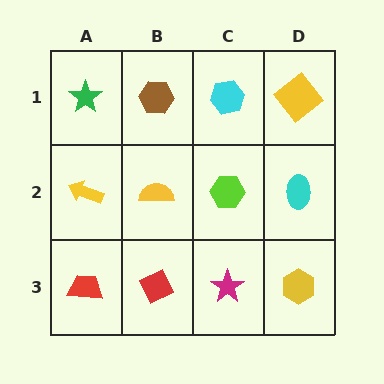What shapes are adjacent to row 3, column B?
A yellow semicircle (row 2, column B), a red trapezoid (row 3, column A), a magenta star (row 3, column C).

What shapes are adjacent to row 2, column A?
A green star (row 1, column A), a red trapezoid (row 3, column A), a yellow semicircle (row 2, column B).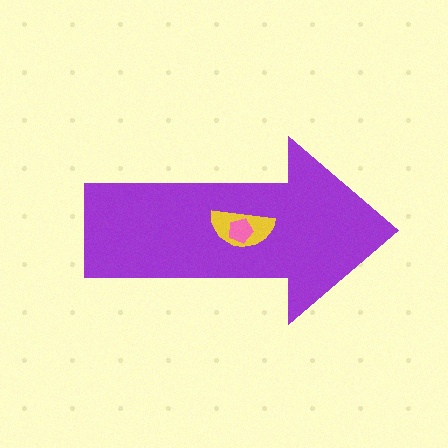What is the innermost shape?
The pink pentagon.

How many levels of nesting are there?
3.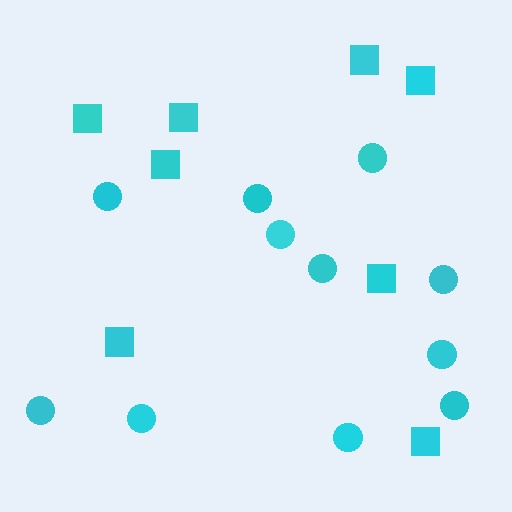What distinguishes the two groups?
There are 2 groups: one group of squares (8) and one group of circles (11).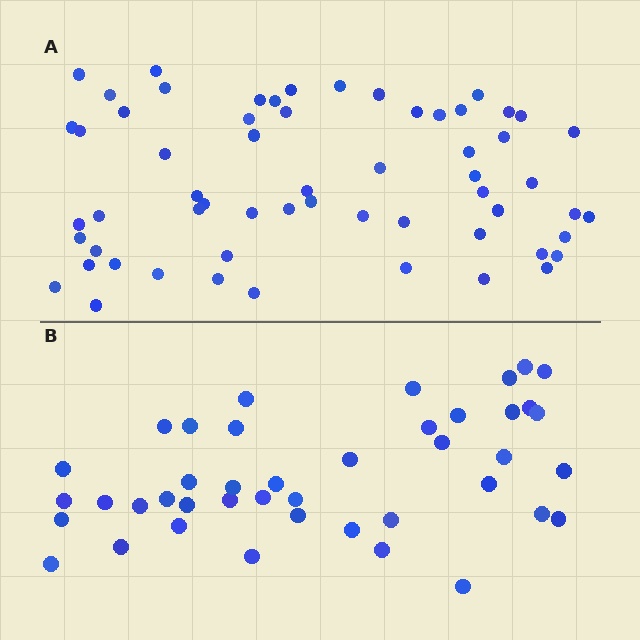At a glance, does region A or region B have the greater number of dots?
Region A (the top region) has more dots.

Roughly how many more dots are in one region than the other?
Region A has approximately 20 more dots than region B.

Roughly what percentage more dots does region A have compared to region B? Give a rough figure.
About 45% more.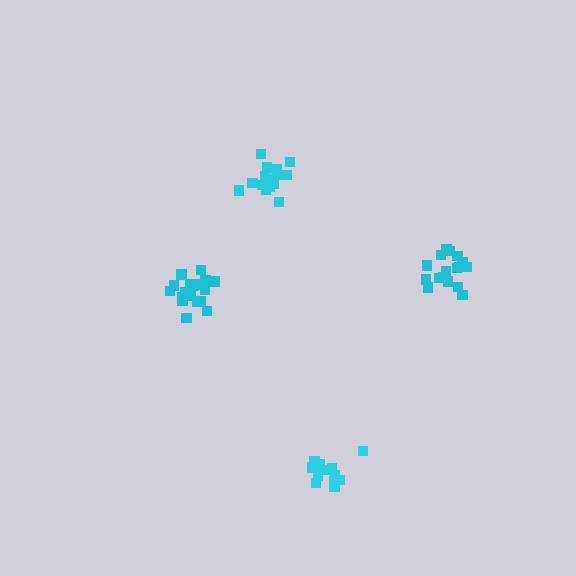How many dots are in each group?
Group 1: 17 dots, Group 2: 17 dots, Group 3: 18 dots, Group 4: 13 dots (65 total).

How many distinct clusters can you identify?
There are 4 distinct clusters.